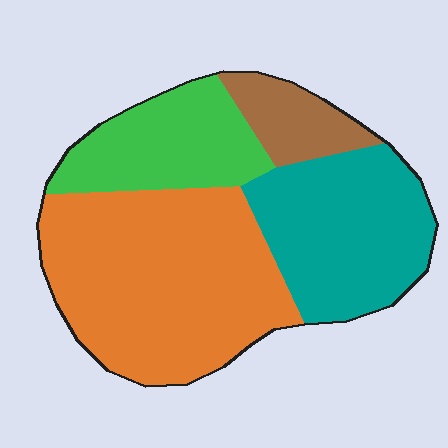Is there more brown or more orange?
Orange.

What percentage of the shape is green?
Green covers roughly 20% of the shape.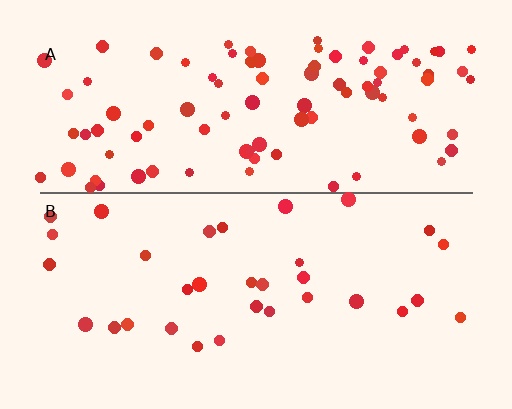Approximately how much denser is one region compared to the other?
Approximately 2.8× — region A over region B.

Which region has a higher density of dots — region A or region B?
A (the top).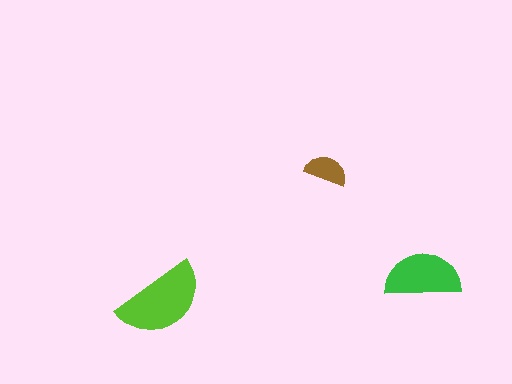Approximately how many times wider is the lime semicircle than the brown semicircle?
About 2 times wider.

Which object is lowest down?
The lime semicircle is bottommost.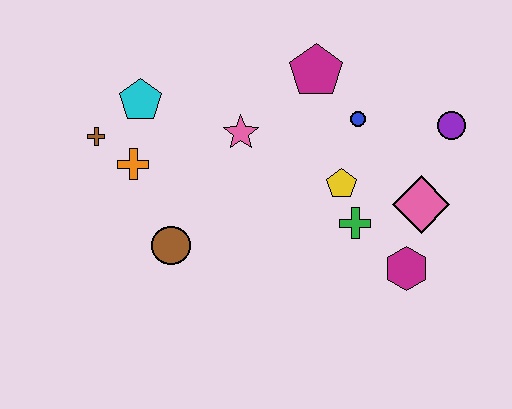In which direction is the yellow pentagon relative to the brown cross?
The yellow pentagon is to the right of the brown cross.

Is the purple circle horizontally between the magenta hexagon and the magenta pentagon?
No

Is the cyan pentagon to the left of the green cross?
Yes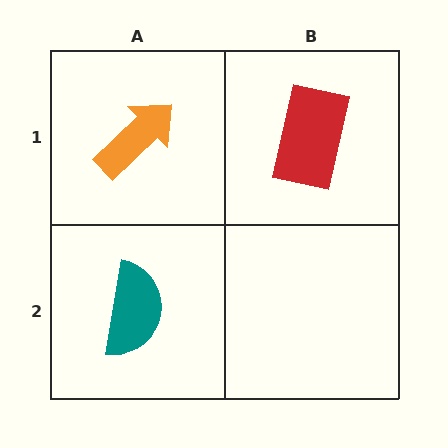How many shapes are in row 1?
2 shapes.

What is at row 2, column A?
A teal semicircle.